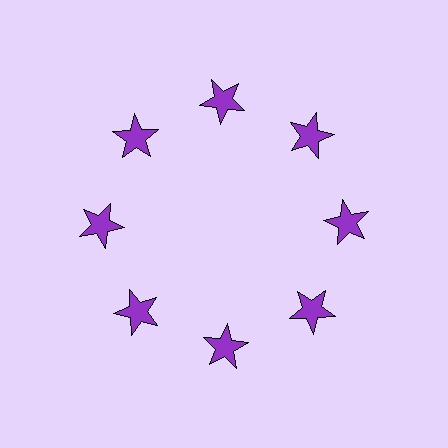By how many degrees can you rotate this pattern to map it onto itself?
The pattern maps onto itself every 45 degrees of rotation.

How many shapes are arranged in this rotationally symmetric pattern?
There are 8 shapes, arranged in 8 groups of 1.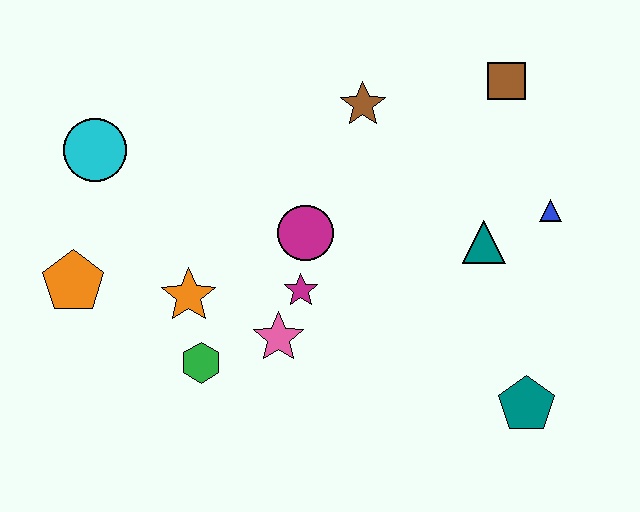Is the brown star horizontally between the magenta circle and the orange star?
No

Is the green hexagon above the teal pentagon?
Yes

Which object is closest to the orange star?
The green hexagon is closest to the orange star.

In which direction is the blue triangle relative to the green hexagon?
The blue triangle is to the right of the green hexagon.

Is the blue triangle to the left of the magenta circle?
No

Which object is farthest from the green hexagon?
The brown square is farthest from the green hexagon.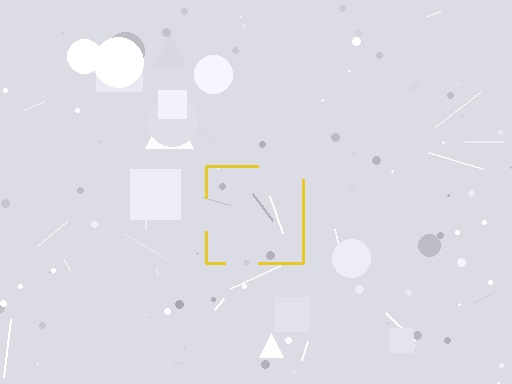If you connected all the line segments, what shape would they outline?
They would outline a square.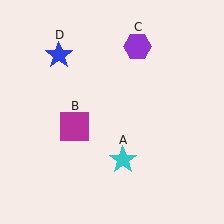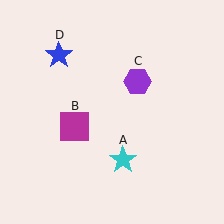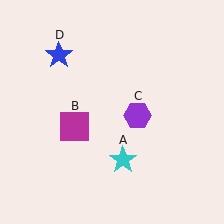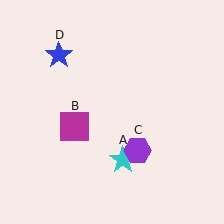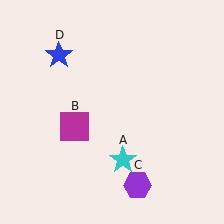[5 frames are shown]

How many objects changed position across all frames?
1 object changed position: purple hexagon (object C).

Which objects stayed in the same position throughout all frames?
Cyan star (object A) and magenta square (object B) and blue star (object D) remained stationary.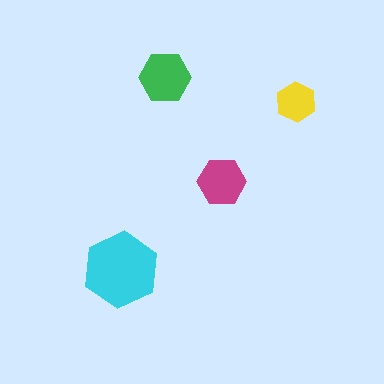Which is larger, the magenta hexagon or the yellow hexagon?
The magenta one.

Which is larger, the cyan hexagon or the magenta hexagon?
The cyan one.